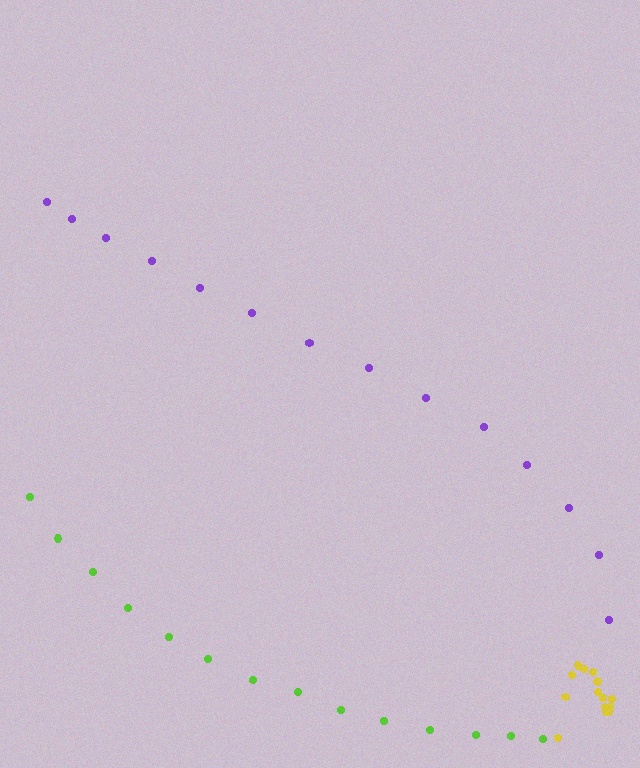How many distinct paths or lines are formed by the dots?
There are 3 distinct paths.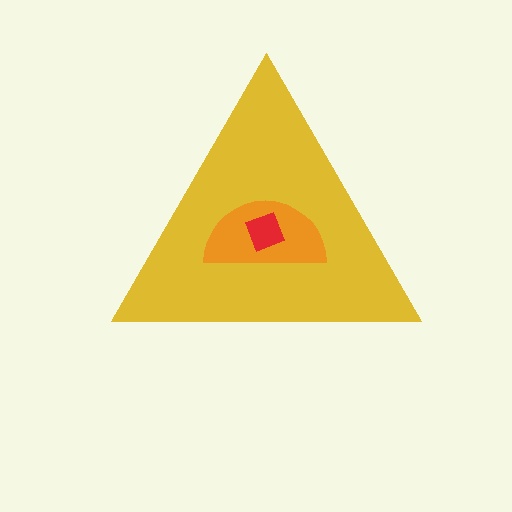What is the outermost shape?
The yellow triangle.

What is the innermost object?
The red square.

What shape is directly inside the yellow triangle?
The orange semicircle.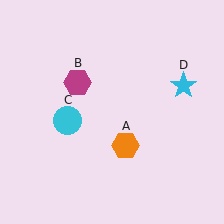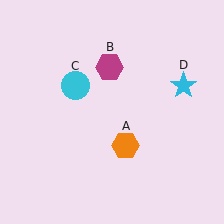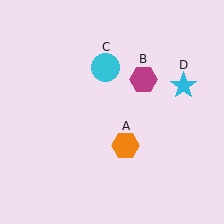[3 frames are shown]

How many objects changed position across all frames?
2 objects changed position: magenta hexagon (object B), cyan circle (object C).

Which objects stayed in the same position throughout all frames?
Orange hexagon (object A) and cyan star (object D) remained stationary.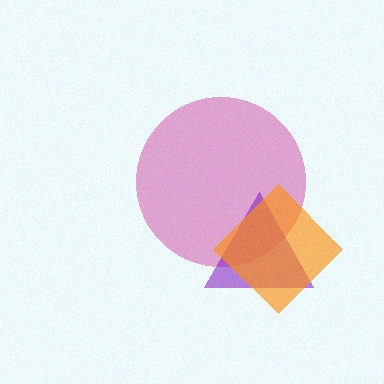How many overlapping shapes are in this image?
There are 3 overlapping shapes in the image.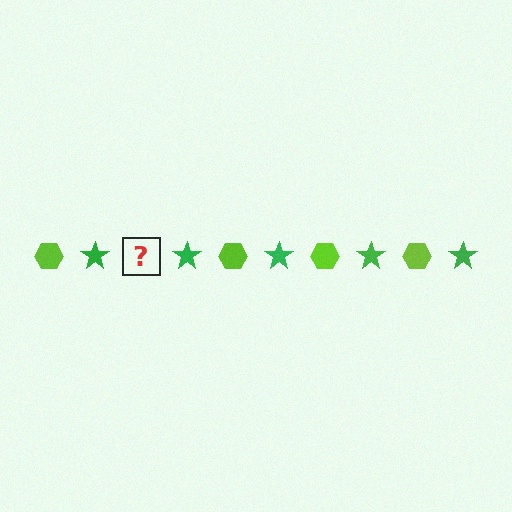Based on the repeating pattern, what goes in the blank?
The blank should be a lime hexagon.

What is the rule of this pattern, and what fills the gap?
The rule is that the pattern alternates between lime hexagon and green star. The gap should be filled with a lime hexagon.